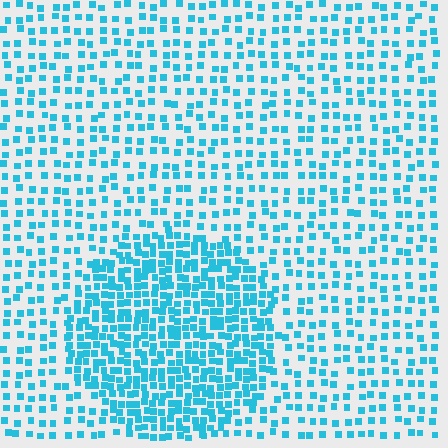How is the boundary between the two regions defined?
The boundary is defined by a change in element density (approximately 2.2x ratio). All elements are the same color, size, and shape.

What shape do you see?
I see a circle.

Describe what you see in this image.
The image contains small cyan elements arranged at two different densities. A circle-shaped region is visible where the elements are more densely packed than the surrounding area.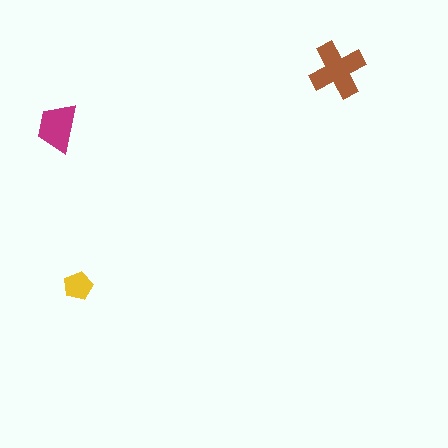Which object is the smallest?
The yellow pentagon.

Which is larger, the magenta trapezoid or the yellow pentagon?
The magenta trapezoid.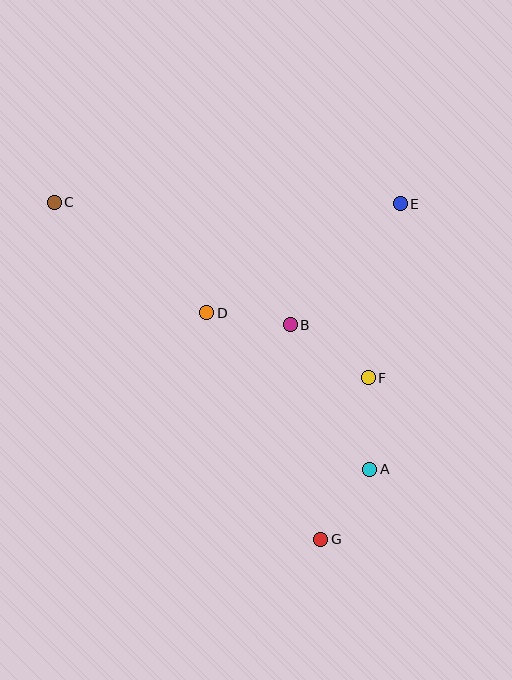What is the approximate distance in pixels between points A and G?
The distance between A and G is approximately 86 pixels.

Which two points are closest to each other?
Points B and D are closest to each other.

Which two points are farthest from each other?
Points C and G are farthest from each other.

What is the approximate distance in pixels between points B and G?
The distance between B and G is approximately 216 pixels.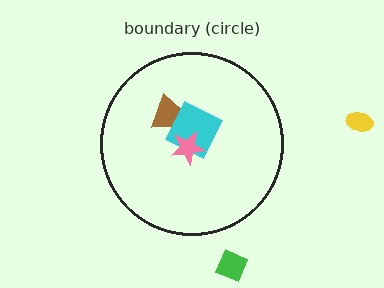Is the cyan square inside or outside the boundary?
Inside.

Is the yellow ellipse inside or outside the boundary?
Outside.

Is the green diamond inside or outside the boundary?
Outside.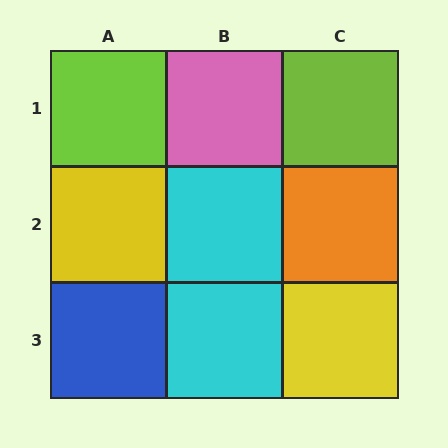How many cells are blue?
1 cell is blue.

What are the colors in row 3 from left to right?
Blue, cyan, yellow.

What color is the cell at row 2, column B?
Cyan.